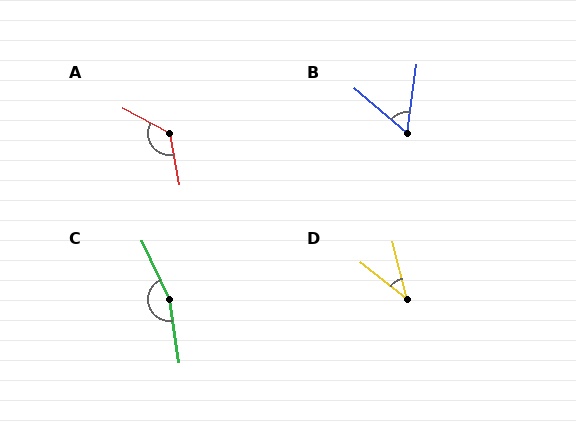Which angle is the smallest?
D, at approximately 38 degrees.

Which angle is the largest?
C, at approximately 163 degrees.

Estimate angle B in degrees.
Approximately 58 degrees.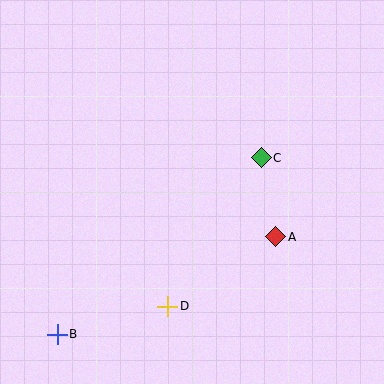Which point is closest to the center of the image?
Point C at (261, 158) is closest to the center.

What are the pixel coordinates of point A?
Point A is at (276, 237).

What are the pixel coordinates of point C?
Point C is at (261, 158).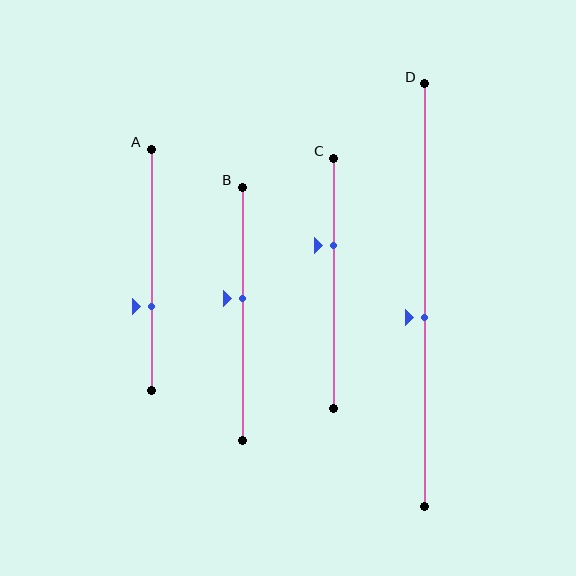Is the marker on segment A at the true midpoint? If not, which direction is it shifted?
No, the marker on segment A is shifted downward by about 15% of the segment length.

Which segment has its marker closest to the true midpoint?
Segment D has its marker closest to the true midpoint.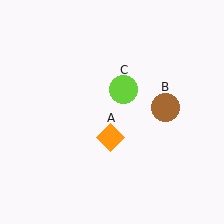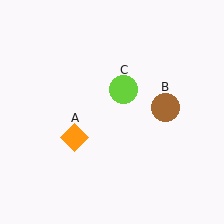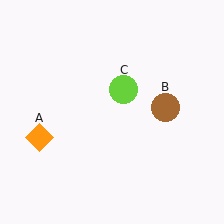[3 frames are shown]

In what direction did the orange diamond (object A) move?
The orange diamond (object A) moved left.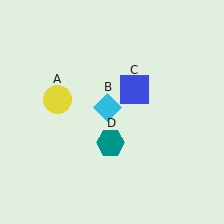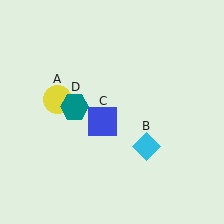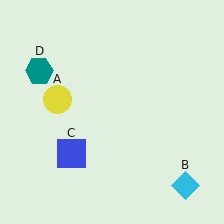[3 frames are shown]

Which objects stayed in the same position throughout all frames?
Yellow circle (object A) remained stationary.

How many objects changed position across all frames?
3 objects changed position: cyan diamond (object B), blue square (object C), teal hexagon (object D).